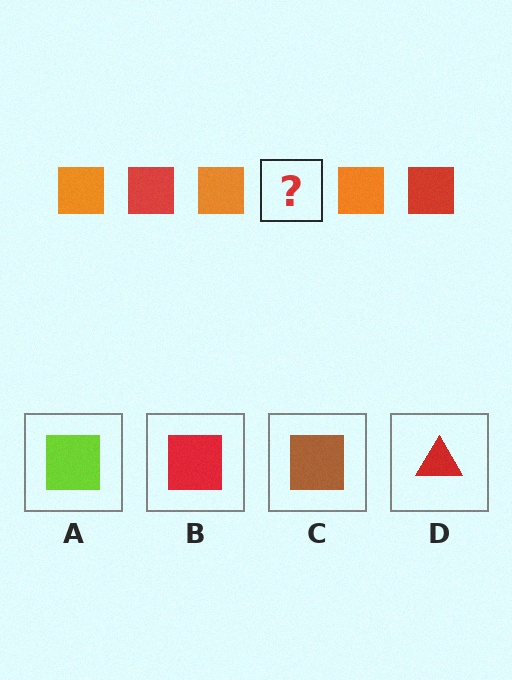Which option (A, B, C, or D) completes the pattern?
B.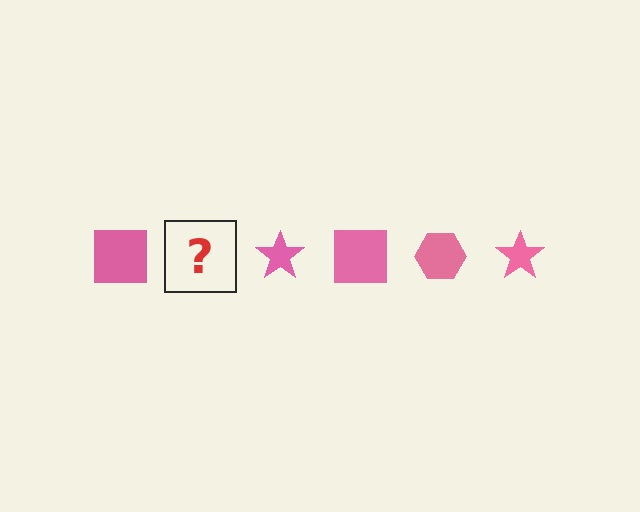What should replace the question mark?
The question mark should be replaced with a pink hexagon.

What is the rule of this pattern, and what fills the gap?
The rule is that the pattern cycles through square, hexagon, star shapes in pink. The gap should be filled with a pink hexagon.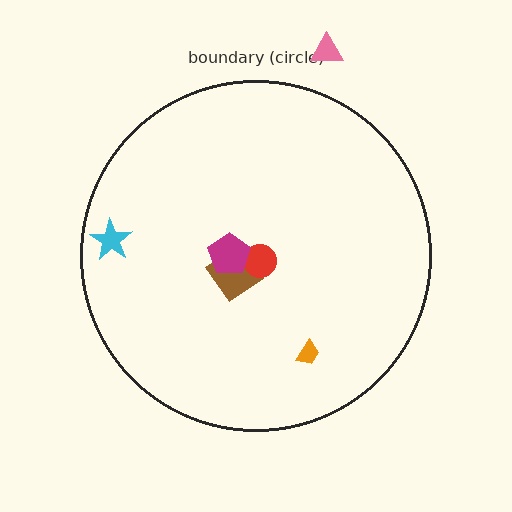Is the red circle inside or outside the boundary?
Inside.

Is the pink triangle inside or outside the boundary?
Outside.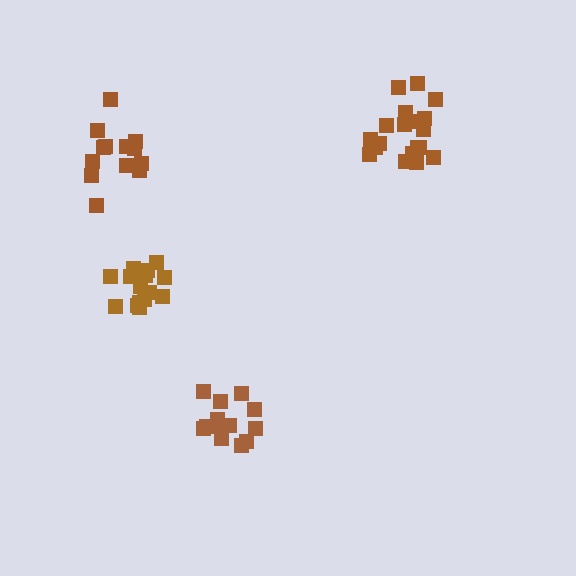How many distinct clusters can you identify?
There are 4 distinct clusters.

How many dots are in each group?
Group 1: 13 dots, Group 2: 19 dots, Group 3: 16 dots, Group 4: 13 dots (61 total).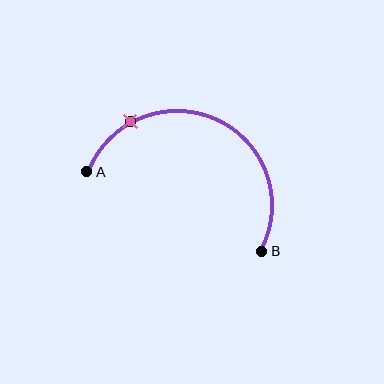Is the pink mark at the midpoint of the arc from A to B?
No. The pink mark lies on the arc but is closer to endpoint A. The arc midpoint would be at the point on the curve equidistant along the arc from both A and B.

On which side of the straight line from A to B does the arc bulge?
The arc bulges above the straight line connecting A and B.